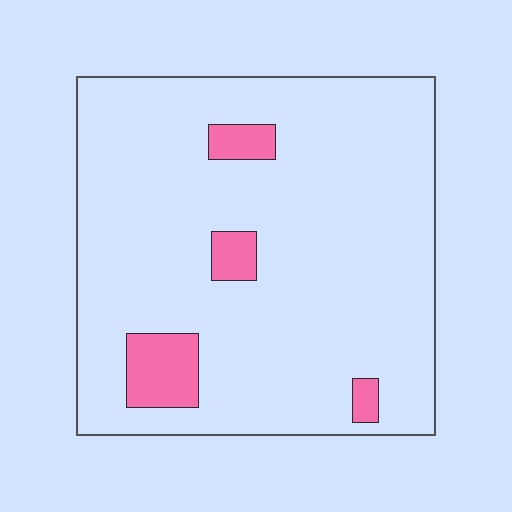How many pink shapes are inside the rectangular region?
4.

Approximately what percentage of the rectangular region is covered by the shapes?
Approximately 10%.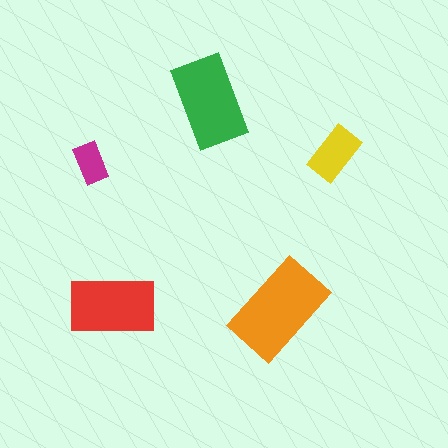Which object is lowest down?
The orange rectangle is bottommost.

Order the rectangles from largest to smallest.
the orange one, the green one, the red one, the yellow one, the magenta one.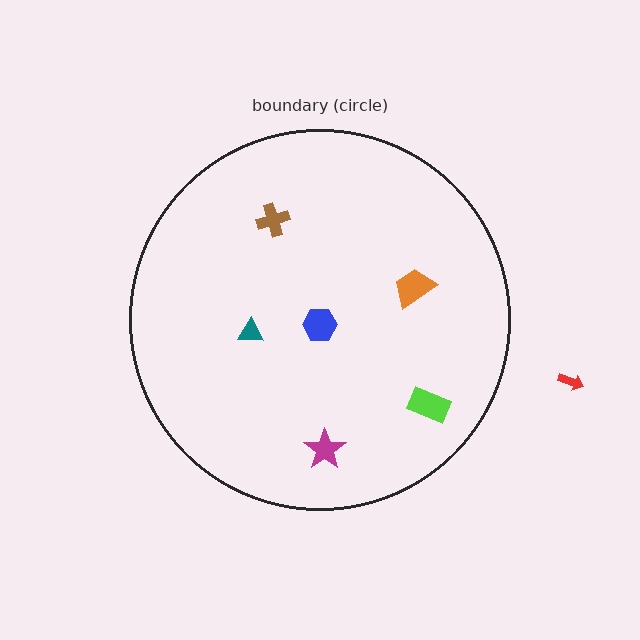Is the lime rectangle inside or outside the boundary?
Inside.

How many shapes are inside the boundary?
6 inside, 1 outside.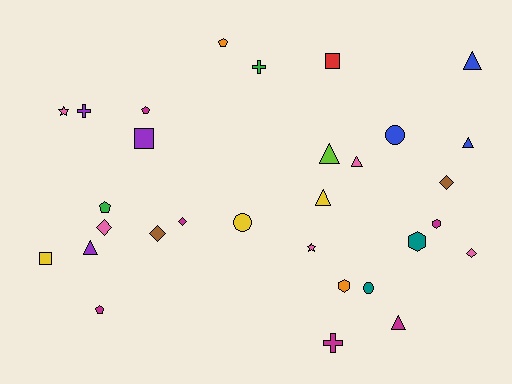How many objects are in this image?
There are 30 objects.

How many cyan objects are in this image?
There are no cyan objects.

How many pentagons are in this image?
There are 4 pentagons.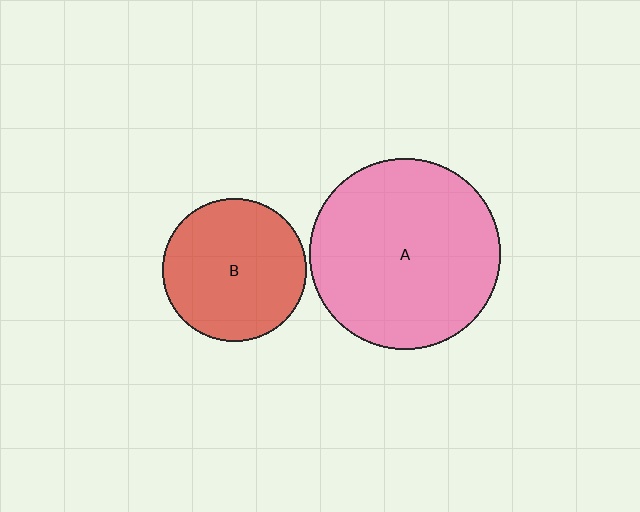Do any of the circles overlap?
No, none of the circles overlap.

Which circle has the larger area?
Circle A (pink).